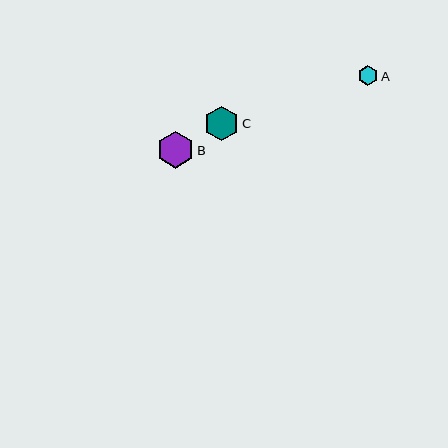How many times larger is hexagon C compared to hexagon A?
Hexagon C is approximately 1.7 times the size of hexagon A.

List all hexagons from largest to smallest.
From largest to smallest: B, C, A.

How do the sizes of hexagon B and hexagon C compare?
Hexagon B and hexagon C are approximately the same size.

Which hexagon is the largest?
Hexagon B is the largest with a size of approximately 37 pixels.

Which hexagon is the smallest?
Hexagon A is the smallest with a size of approximately 20 pixels.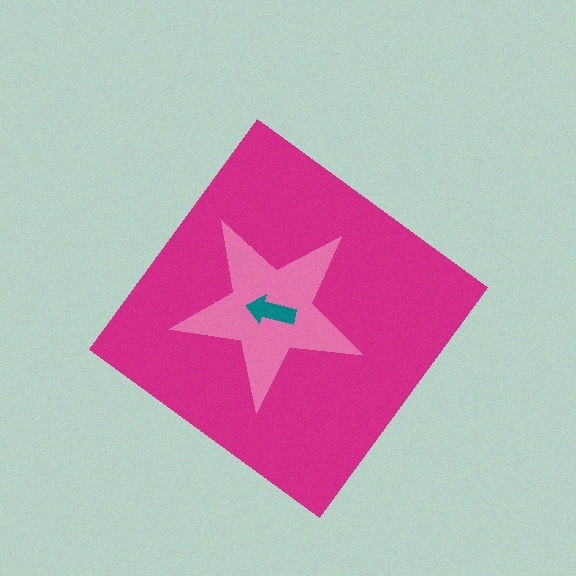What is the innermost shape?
The teal arrow.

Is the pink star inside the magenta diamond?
Yes.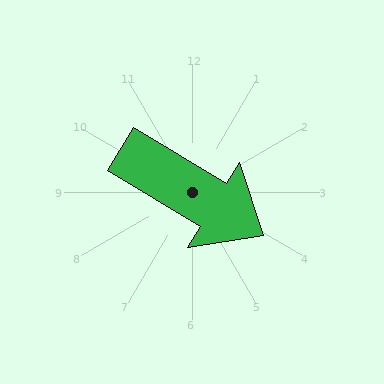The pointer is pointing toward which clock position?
Roughly 4 o'clock.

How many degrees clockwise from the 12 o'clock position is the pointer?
Approximately 121 degrees.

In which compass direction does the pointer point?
Southeast.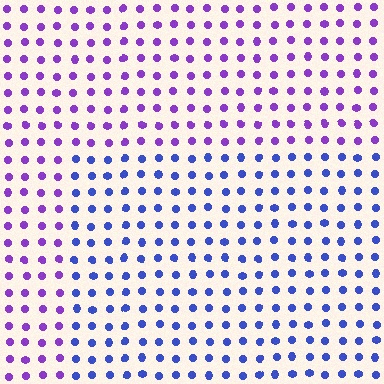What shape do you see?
I see a rectangle.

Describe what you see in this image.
The image is filled with small purple elements in a uniform arrangement. A rectangle-shaped region is visible where the elements are tinted to a slightly different hue, forming a subtle color boundary.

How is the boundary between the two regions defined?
The boundary is defined purely by a slight shift in hue (about 44 degrees). Spacing, size, and orientation are identical on both sides.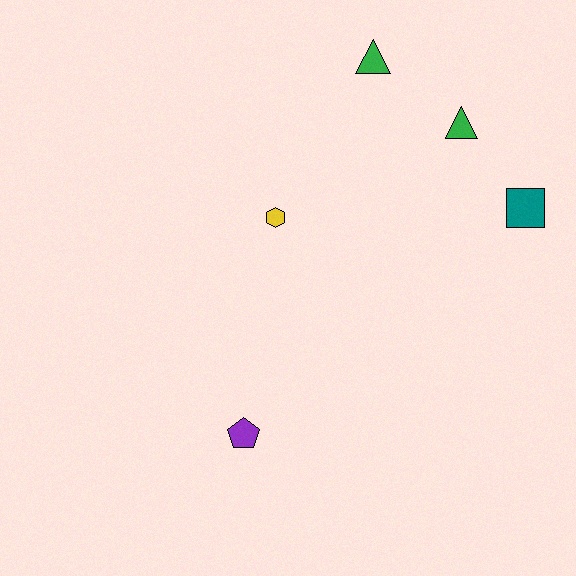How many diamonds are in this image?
There are no diamonds.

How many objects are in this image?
There are 5 objects.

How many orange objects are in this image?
There are no orange objects.